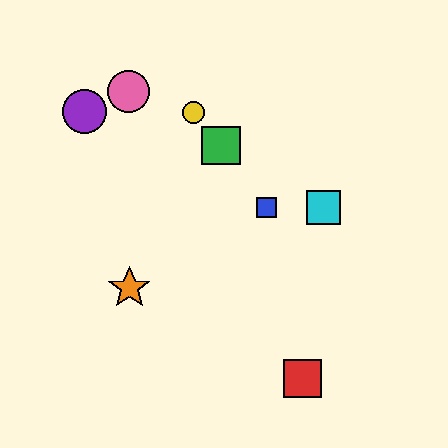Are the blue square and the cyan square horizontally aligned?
Yes, both are at y≈208.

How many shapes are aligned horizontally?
2 shapes (the blue square, the cyan square) are aligned horizontally.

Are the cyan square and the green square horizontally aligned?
No, the cyan square is at y≈208 and the green square is at y≈146.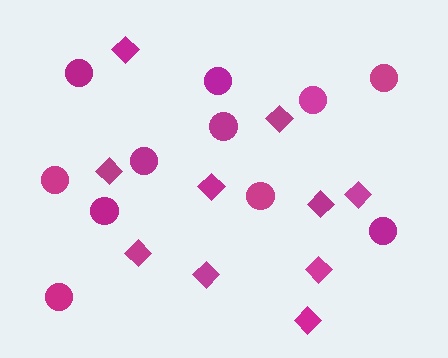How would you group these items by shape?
There are 2 groups: one group of circles (11) and one group of diamonds (10).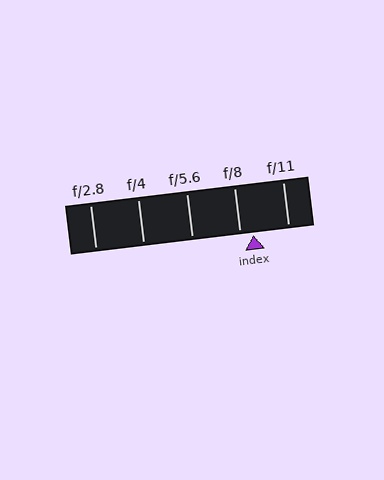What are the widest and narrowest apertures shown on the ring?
The widest aperture shown is f/2.8 and the narrowest is f/11.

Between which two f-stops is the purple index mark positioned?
The index mark is between f/8 and f/11.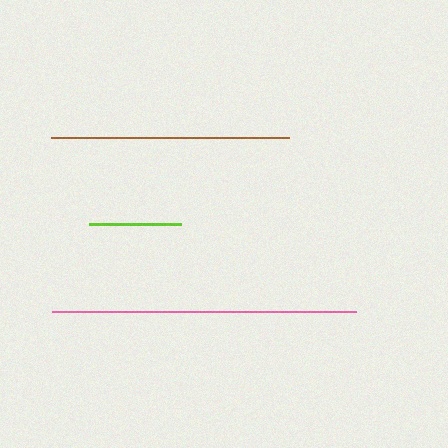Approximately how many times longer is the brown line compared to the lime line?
The brown line is approximately 2.6 times the length of the lime line.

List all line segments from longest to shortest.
From longest to shortest: pink, brown, lime.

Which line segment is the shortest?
The lime line is the shortest at approximately 93 pixels.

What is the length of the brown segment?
The brown segment is approximately 238 pixels long.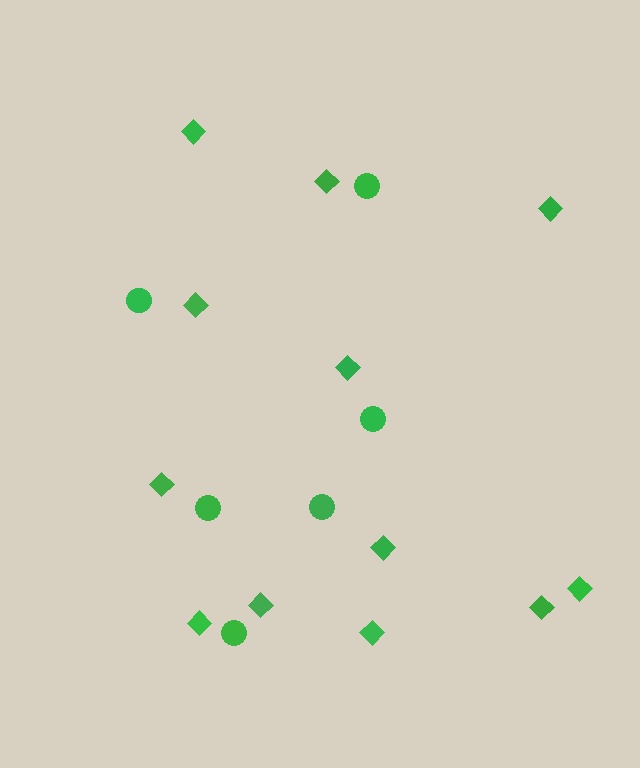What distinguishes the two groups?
There are 2 groups: one group of diamonds (12) and one group of circles (6).